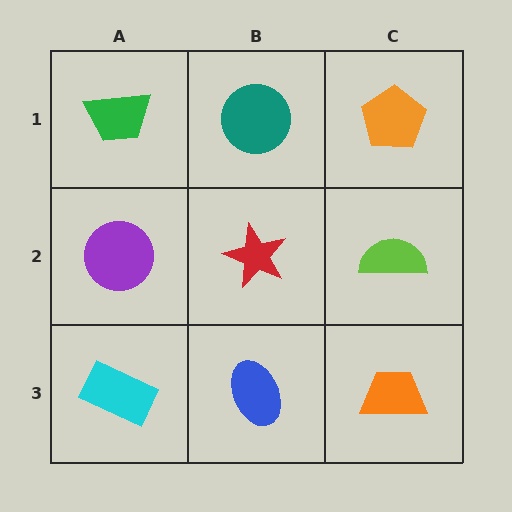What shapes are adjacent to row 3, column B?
A red star (row 2, column B), a cyan rectangle (row 3, column A), an orange trapezoid (row 3, column C).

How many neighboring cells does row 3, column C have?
2.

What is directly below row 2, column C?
An orange trapezoid.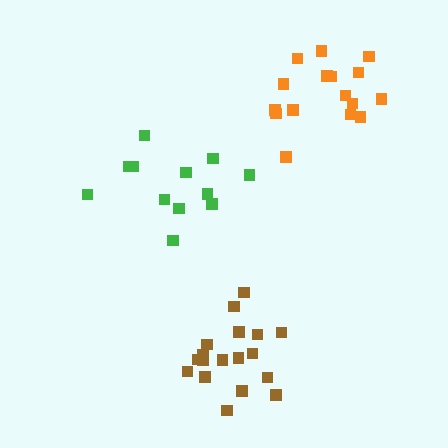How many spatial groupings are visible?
There are 3 spatial groupings.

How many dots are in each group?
Group 1: 18 dots, Group 2: 16 dots, Group 3: 12 dots (46 total).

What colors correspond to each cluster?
The clusters are colored: brown, orange, green.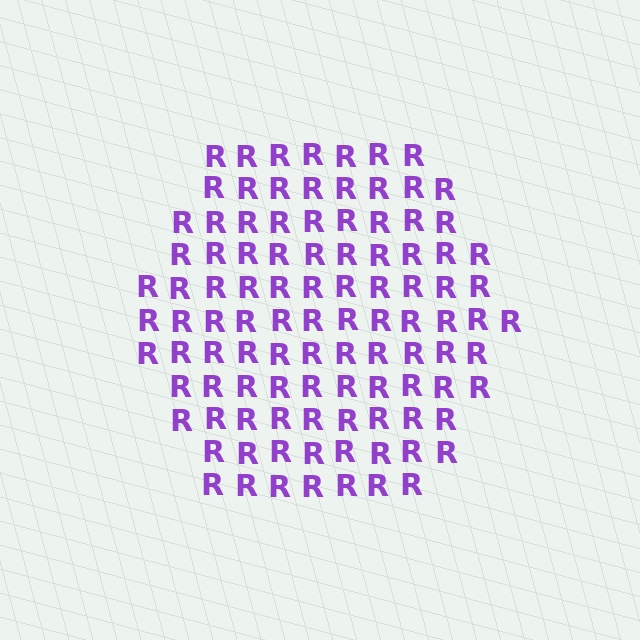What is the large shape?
The large shape is a hexagon.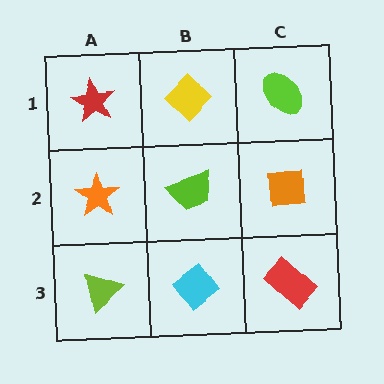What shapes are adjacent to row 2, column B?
A yellow diamond (row 1, column B), a cyan diamond (row 3, column B), an orange star (row 2, column A), an orange square (row 2, column C).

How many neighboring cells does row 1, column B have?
3.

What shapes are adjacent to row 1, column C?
An orange square (row 2, column C), a yellow diamond (row 1, column B).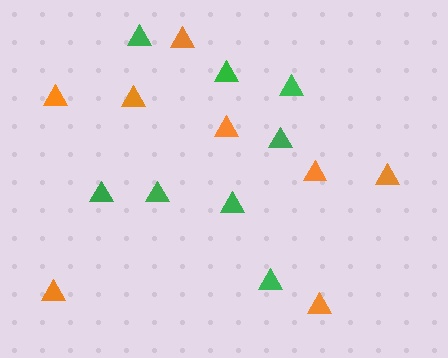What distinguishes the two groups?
There are 2 groups: one group of orange triangles (8) and one group of green triangles (8).